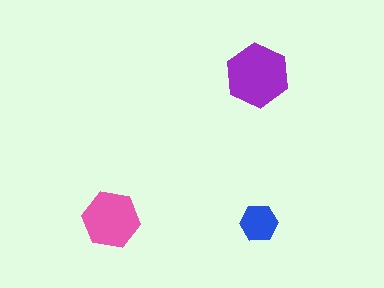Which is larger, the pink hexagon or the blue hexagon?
The pink one.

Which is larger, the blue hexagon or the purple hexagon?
The purple one.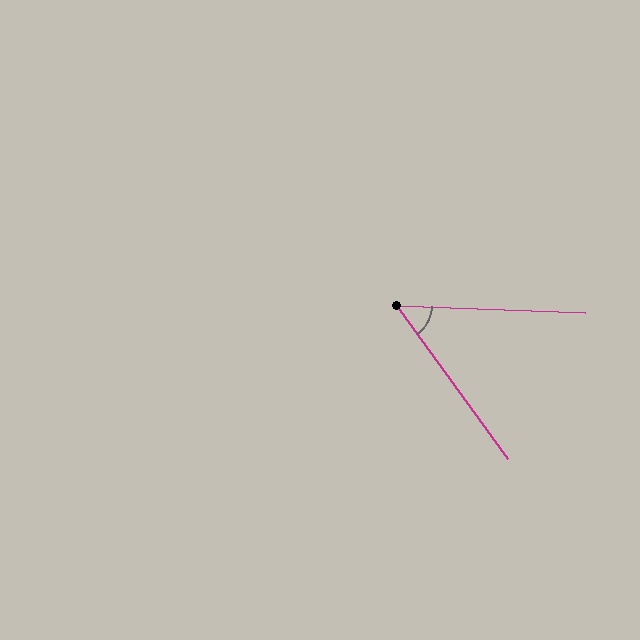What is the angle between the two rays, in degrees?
Approximately 52 degrees.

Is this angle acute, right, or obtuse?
It is acute.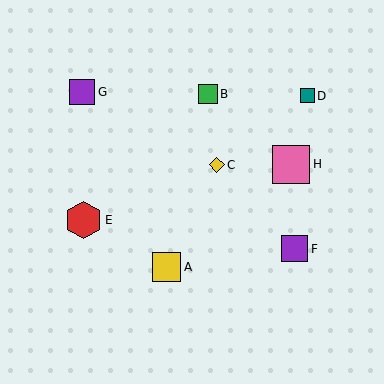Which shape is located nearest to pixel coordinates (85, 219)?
The red hexagon (labeled E) at (83, 220) is nearest to that location.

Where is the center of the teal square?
The center of the teal square is at (307, 96).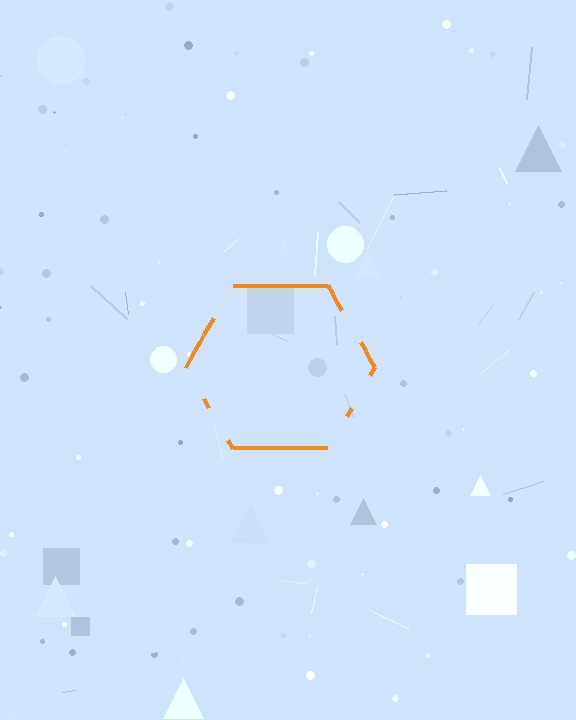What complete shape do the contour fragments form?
The contour fragments form a hexagon.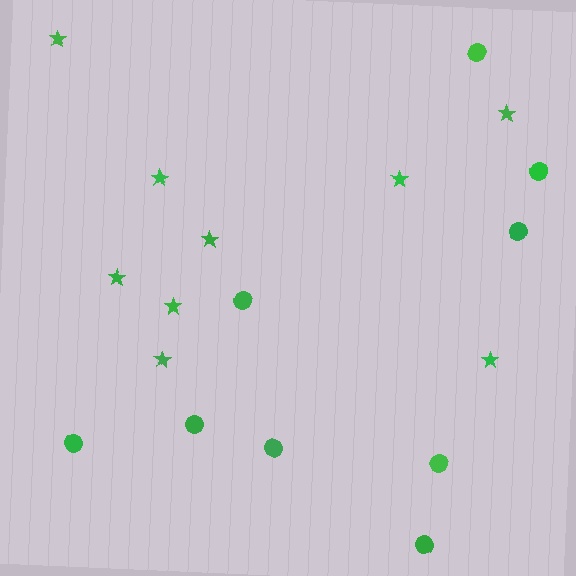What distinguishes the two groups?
There are 2 groups: one group of circles (9) and one group of stars (9).